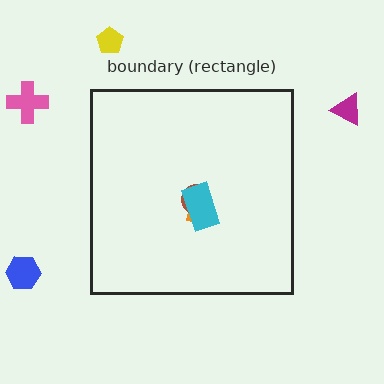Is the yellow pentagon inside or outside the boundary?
Outside.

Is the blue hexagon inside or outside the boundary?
Outside.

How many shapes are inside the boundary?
3 inside, 4 outside.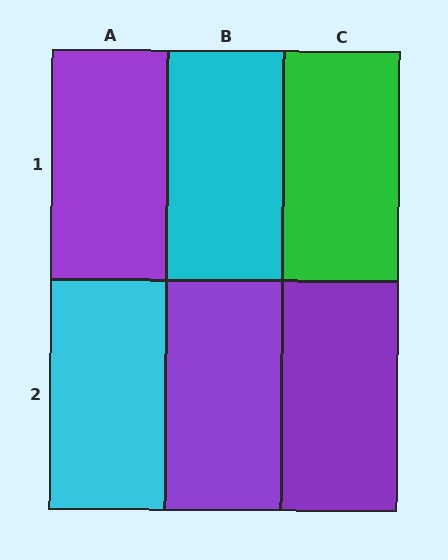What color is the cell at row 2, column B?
Purple.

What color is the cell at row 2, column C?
Purple.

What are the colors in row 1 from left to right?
Purple, cyan, green.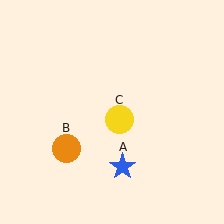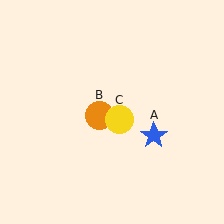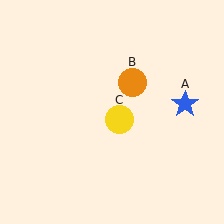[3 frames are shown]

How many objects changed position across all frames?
2 objects changed position: blue star (object A), orange circle (object B).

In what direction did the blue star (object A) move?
The blue star (object A) moved up and to the right.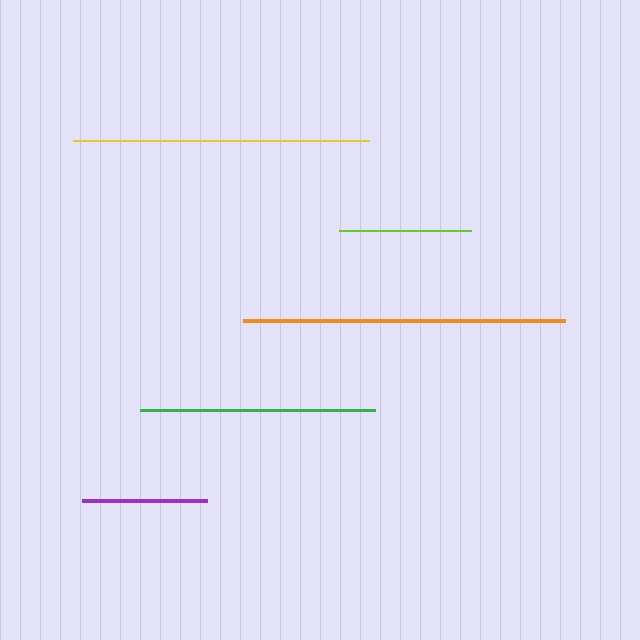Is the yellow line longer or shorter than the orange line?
The orange line is longer than the yellow line.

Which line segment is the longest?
The orange line is the longest at approximately 323 pixels.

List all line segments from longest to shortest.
From longest to shortest: orange, yellow, green, lime, purple.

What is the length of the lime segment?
The lime segment is approximately 132 pixels long.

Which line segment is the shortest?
The purple line is the shortest at approximately 125 pixels.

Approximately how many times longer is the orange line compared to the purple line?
The orange line is approximately 2.6 times the length of the purple line.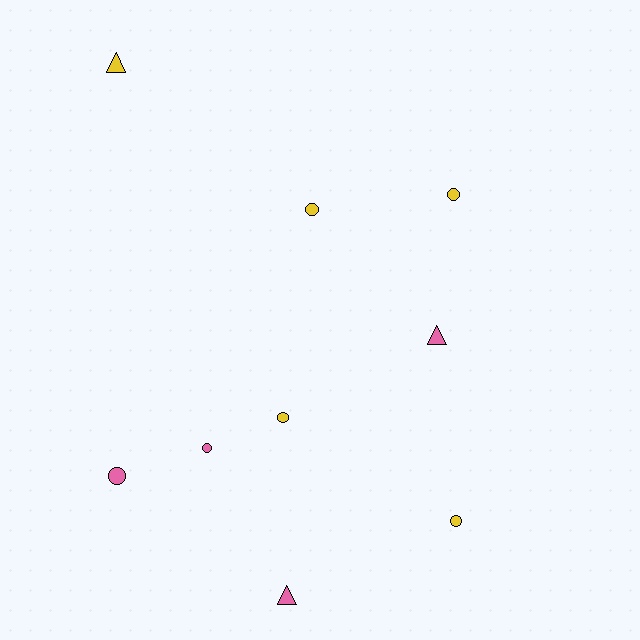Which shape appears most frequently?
Circle, with 6 objects.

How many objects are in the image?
There are 9 objects.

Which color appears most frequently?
Yellow, with 5 objects.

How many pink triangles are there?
There are 2 pink triangles.